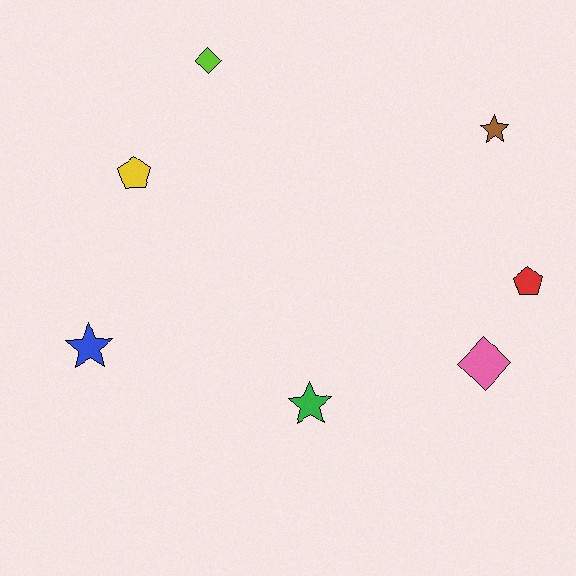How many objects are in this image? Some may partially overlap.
There are 7 objects.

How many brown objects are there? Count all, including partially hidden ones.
There is 1 brown object.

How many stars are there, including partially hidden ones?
There are 3 stars.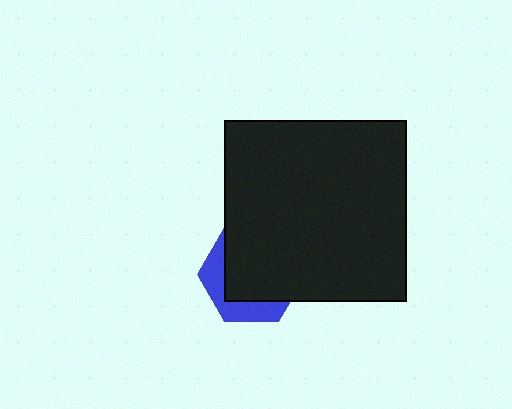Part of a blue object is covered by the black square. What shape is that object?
It is a hexagon.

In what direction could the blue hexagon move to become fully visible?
The blue hexagon could move toward the lower-left. That would shift it out from behind the black square entirely.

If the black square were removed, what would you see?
You would see the complete blue hexagon.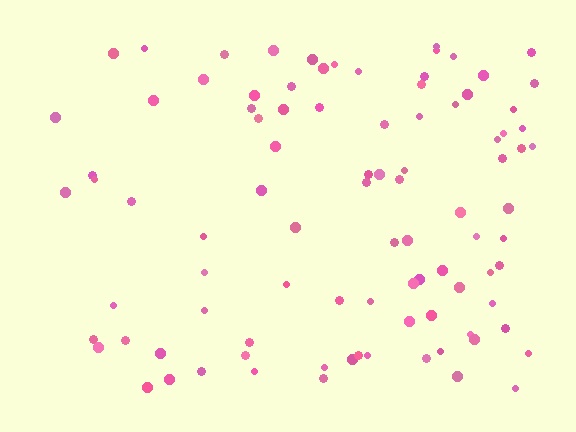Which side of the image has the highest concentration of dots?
The right.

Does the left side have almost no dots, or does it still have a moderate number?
Still a moderate number, just noticeably fewer than the right.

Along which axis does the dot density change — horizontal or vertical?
Horizontal.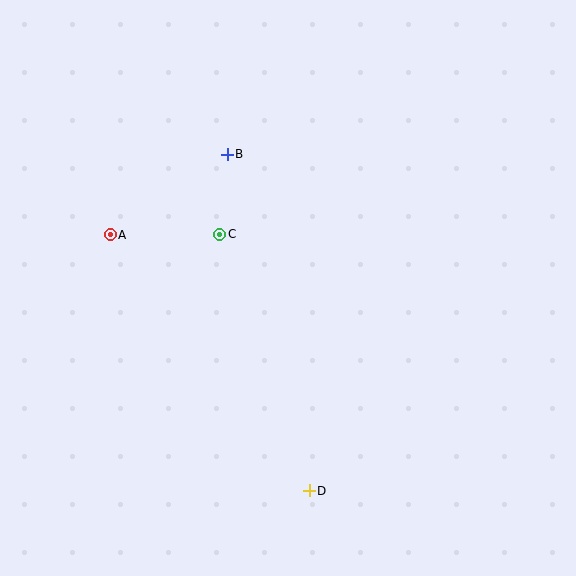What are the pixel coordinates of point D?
Point D is at (309, 491).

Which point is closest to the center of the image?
Point C at (220, 234) is closest to the center.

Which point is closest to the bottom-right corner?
Point D is closest to the bottom-right corner.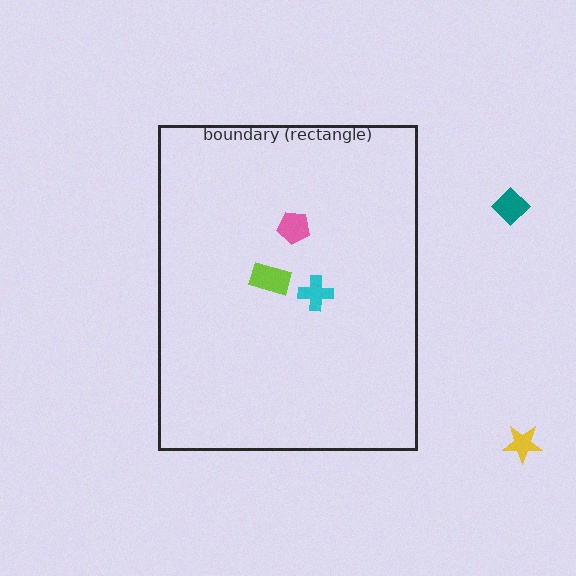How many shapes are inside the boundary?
3 inside, 2 outside.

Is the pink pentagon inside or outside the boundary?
Inside.